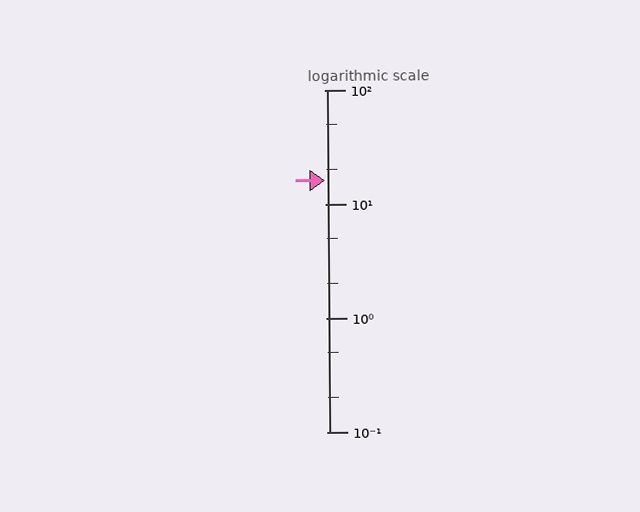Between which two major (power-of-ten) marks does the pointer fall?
The pointer is between 10 and 100.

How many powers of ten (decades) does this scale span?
The scale spans 3 decades, from 0.1 to 100.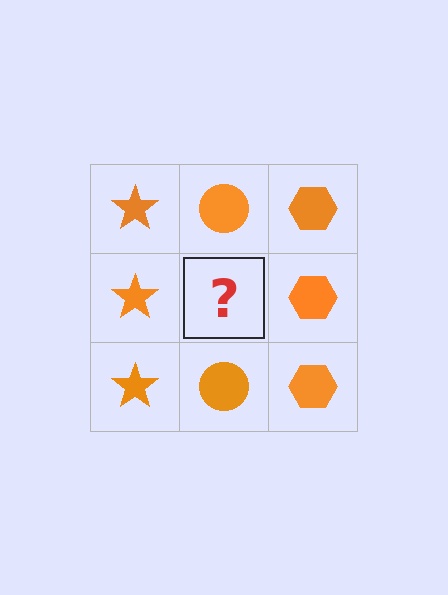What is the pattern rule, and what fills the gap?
The rule is that each column has a consistent shape. The gap should be filled with an orange circle.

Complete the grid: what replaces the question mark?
The question mark should be replaced with an orange circle.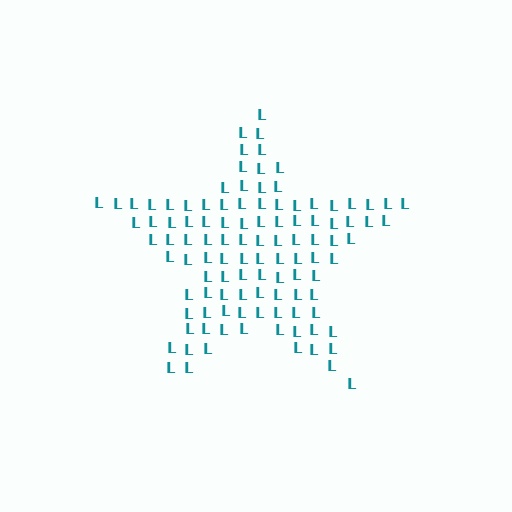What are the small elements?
The small elements are letter L's.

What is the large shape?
The large shape is a star.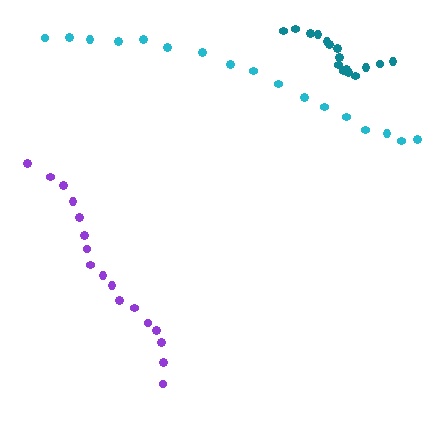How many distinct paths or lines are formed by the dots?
There are 3 distinct paths.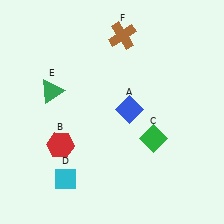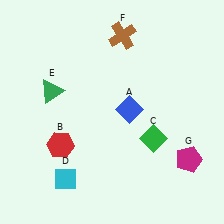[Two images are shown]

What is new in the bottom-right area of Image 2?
A magenta pentagon (G) was added in the bottom-right area of Image 2.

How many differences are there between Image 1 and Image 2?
There is 1 difference between the two images.